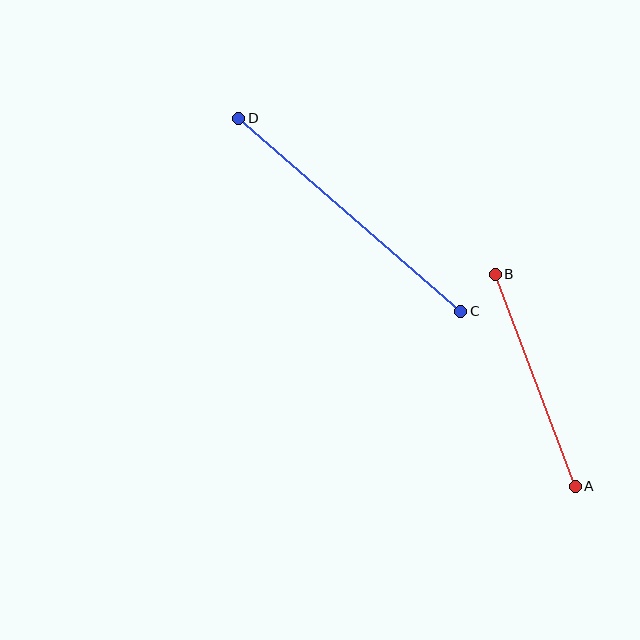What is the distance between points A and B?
The distance is approximately 227 pixels.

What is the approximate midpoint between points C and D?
The midpoint is at approximately (350, 215) pixels.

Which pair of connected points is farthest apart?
Points C and D are farthest apart.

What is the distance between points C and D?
The distance is approximately 294 pixels.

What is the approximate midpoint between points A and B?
The midpoint is at approximately (535, 380) pixels.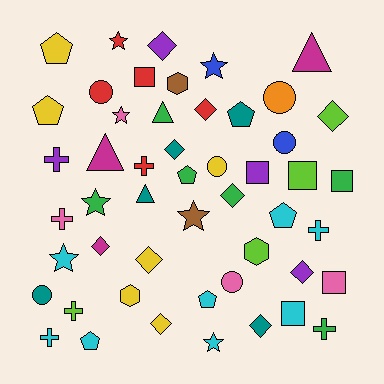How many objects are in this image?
There are 50 objects.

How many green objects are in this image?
There are 6 green objects.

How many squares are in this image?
There are 6 squares.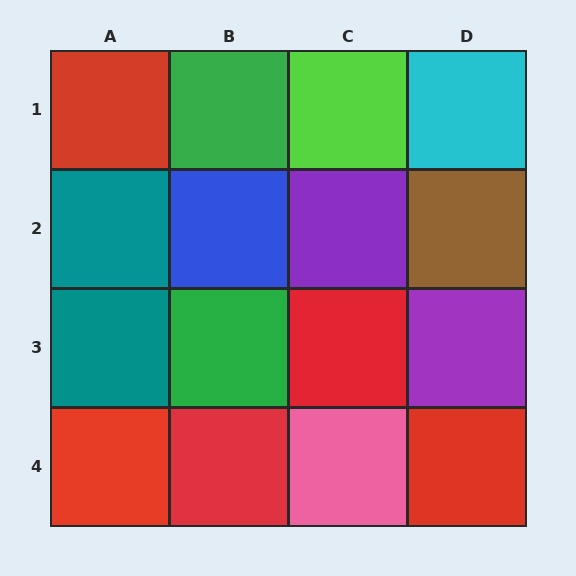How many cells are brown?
1 cell is brown.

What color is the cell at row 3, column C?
Red.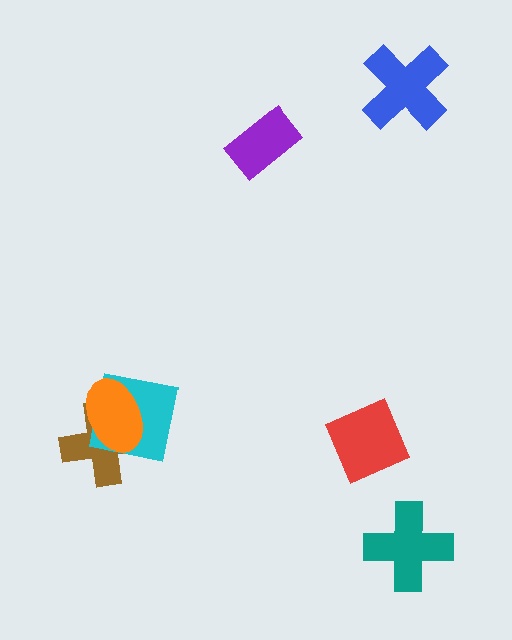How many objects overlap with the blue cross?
0 objects overlap with the blue cross.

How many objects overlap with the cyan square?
2 objects overlap with the cyan square.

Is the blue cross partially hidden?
No, no other shape covers it.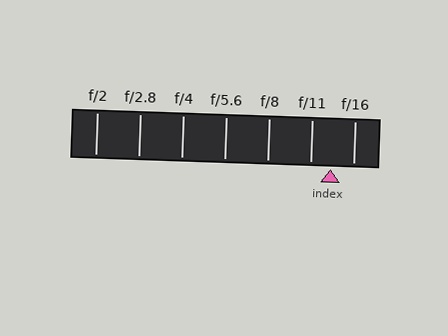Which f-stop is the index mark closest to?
The index mark is closest to f/11.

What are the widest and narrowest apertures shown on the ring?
The widest aperture shown is f/2 and the narrowest is f/16.